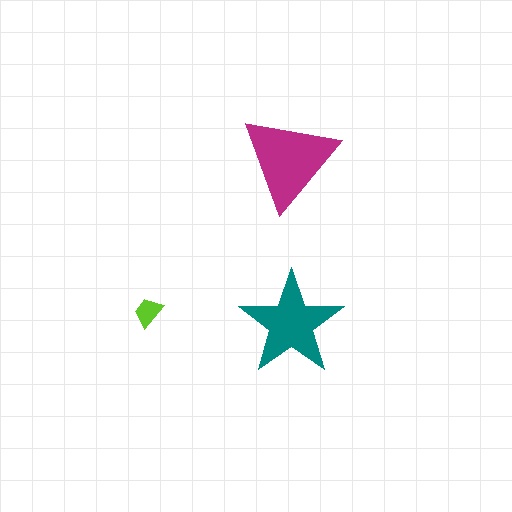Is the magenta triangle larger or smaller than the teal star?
Larger.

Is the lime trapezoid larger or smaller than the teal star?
Smaller.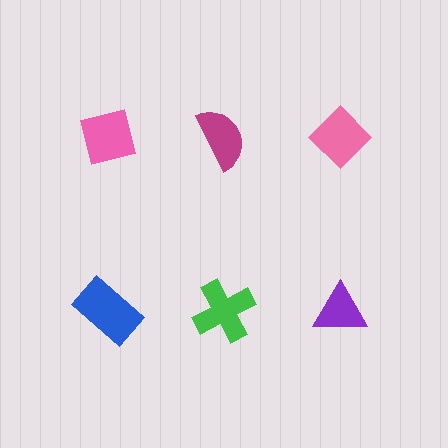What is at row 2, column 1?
A blue rectangle.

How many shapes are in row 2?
3 shapes.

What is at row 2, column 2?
A green cross.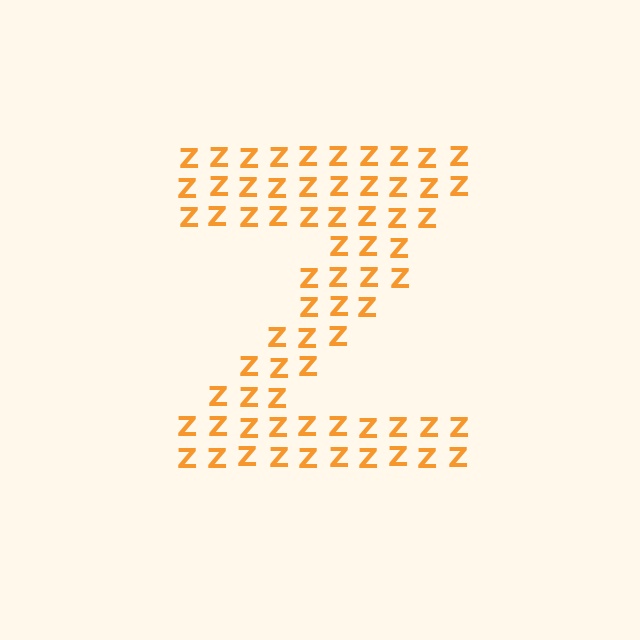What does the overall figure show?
The overall figure shows the letter Z.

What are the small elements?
The small elements are letter Z's.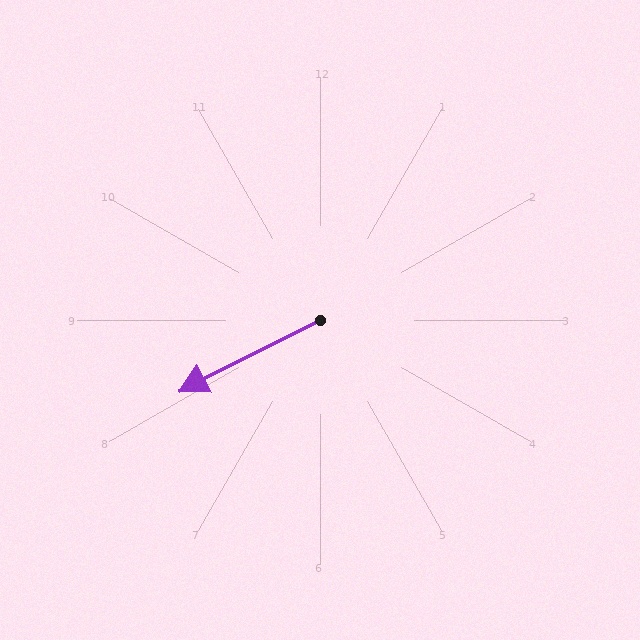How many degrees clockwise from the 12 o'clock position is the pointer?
Approximately 243 degrees.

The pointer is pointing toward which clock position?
Roughly 8 o'clock.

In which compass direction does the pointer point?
Southwest.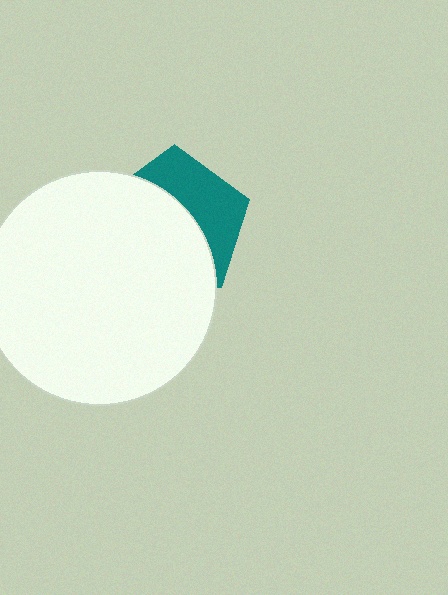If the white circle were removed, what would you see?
You would see the complete teal pentagon.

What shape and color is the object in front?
The object in front is a white circle.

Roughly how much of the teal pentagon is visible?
A small part of it is visible (roughly 39%).